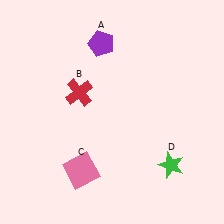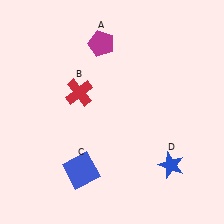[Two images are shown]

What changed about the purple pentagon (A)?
In Image 1, A is purple. In Image 2, it changed to magenta.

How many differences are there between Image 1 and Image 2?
There are 3 differences between the two images.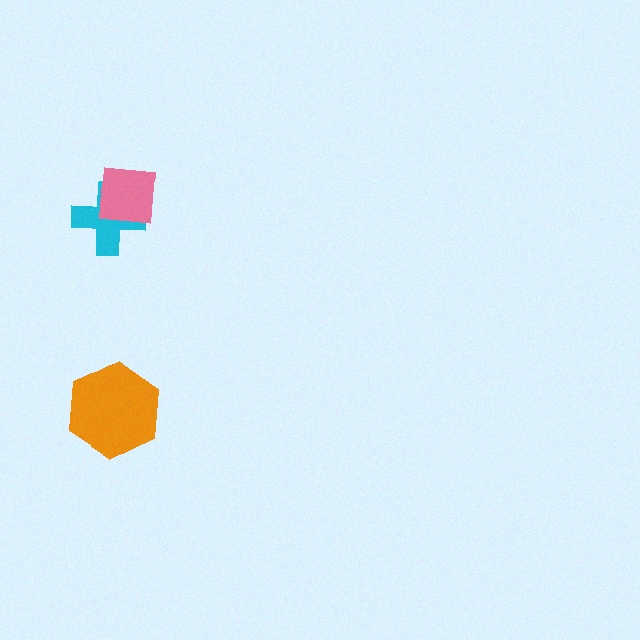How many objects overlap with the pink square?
1 object overlaps with the pink square.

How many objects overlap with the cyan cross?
1 object overlaps with the cyan cross.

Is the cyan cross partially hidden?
Yes, it is partially covered by another shape.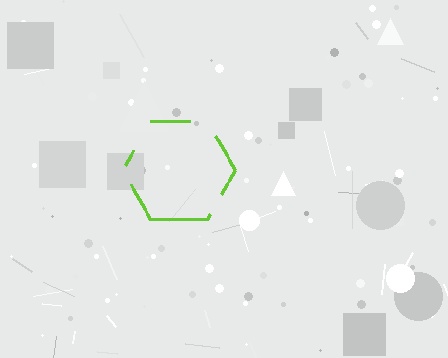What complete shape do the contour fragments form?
The contour fragments form a hexagon.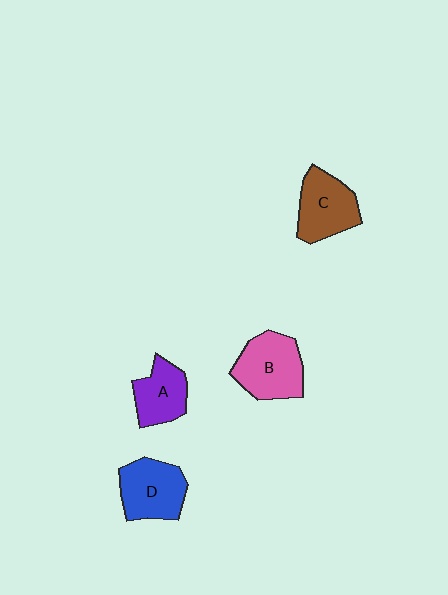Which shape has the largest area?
Shape B (pink).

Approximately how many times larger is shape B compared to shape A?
Approximately 1.4 times.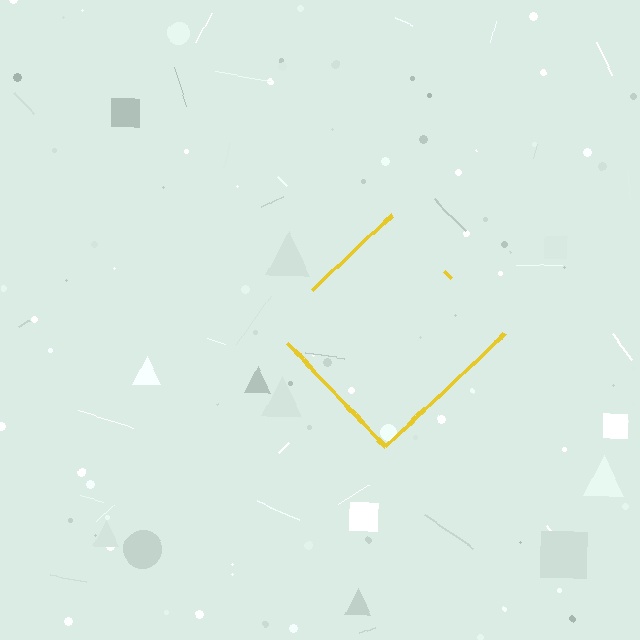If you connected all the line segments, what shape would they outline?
They would outline a diamond.